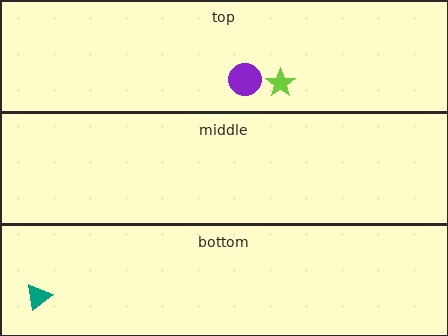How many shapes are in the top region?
2.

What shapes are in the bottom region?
The teal triangle.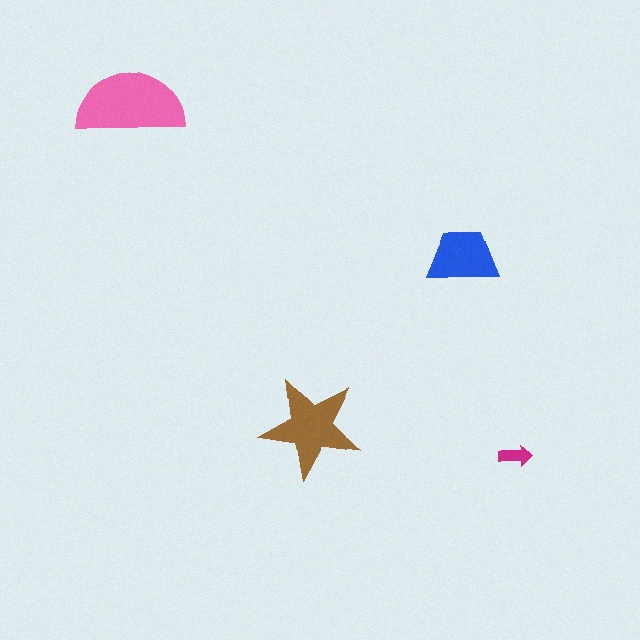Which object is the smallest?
The magenta arrow.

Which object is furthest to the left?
The pink semicircle is leftmost.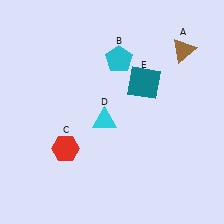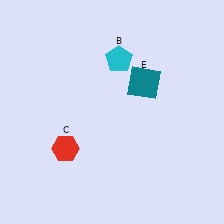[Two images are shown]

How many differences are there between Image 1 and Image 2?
There are 2 differences between the two images.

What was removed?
The brown triangle (A), the cyan triangle (D) were removed in Image 2.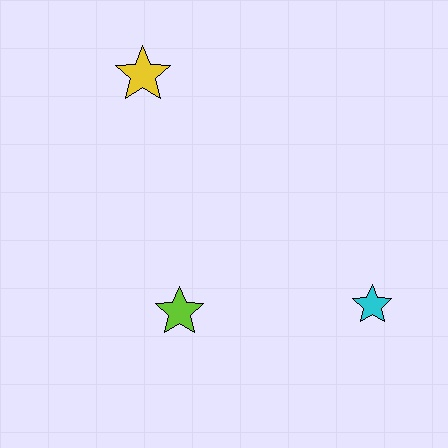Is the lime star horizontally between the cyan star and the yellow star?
Yes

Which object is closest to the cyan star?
The lime star is closest to the cyan star.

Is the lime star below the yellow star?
Yes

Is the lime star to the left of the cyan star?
Yes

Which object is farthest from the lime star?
The yellow star is farthest from the lime star.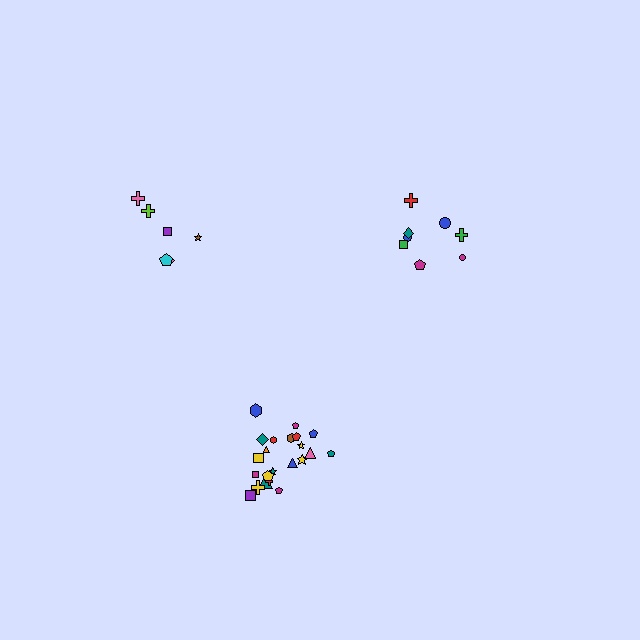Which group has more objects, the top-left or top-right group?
The top-right group.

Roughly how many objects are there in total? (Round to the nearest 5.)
Roughly 35 objects in total.